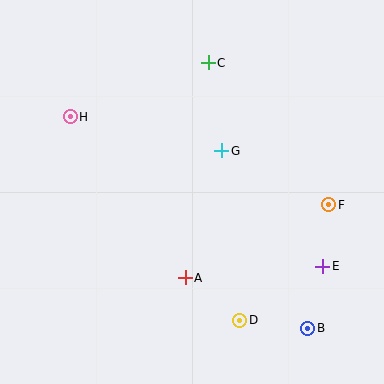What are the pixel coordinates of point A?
Point A is at (185, 278).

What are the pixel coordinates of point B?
Point B is at (308, 328).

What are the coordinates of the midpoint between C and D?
The midpoint between C and D is at (224, 191).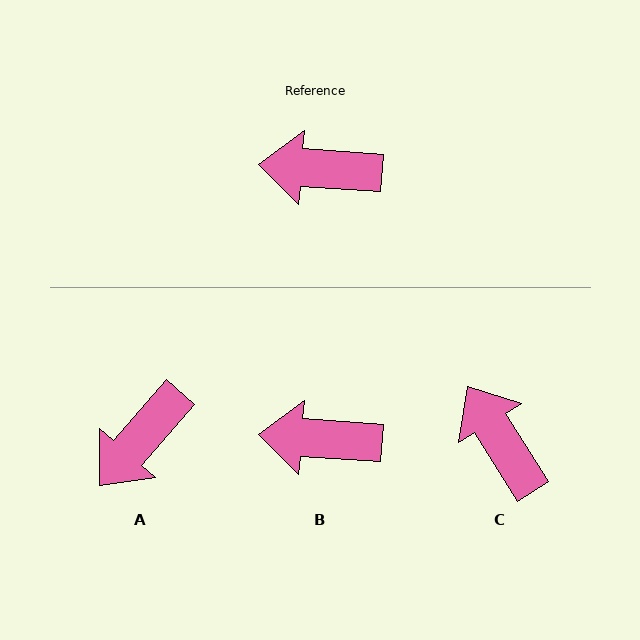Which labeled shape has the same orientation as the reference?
B.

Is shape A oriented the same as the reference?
No, it is off by about 53 degrees.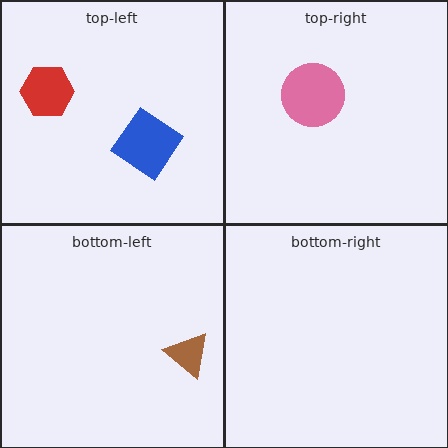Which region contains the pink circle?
The top-right region.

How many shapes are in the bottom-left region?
1.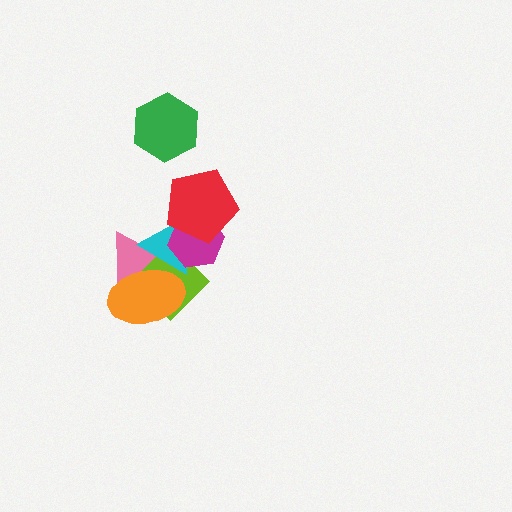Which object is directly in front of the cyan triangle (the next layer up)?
The magenta hexagon is directly in front of the cyan triangle.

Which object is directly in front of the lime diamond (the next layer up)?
The cyan triangle is directly in front of the lime diamond.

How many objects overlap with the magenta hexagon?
3 objects overlap with the magenta hexagon.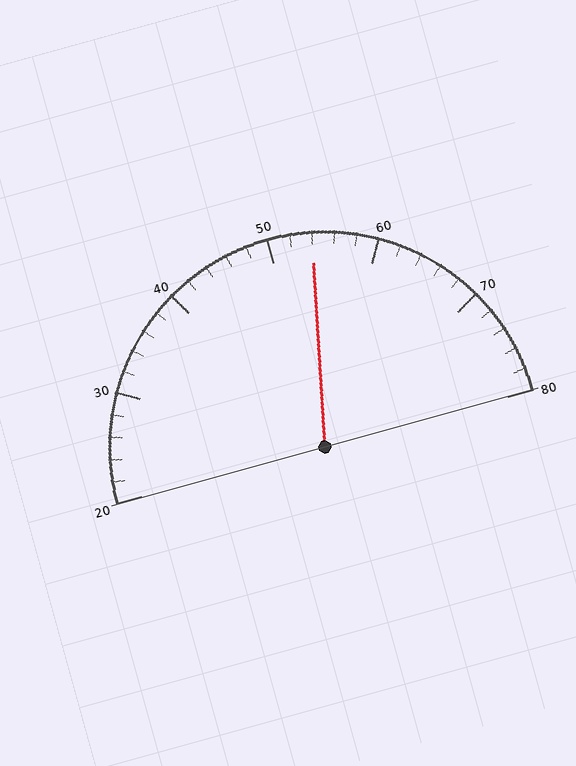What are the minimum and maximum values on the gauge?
The gauge ranges from 20 to 80.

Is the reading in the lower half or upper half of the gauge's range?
The reading is in the upper half of the range (20 to 80).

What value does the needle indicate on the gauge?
The needle indicates approximately 54.